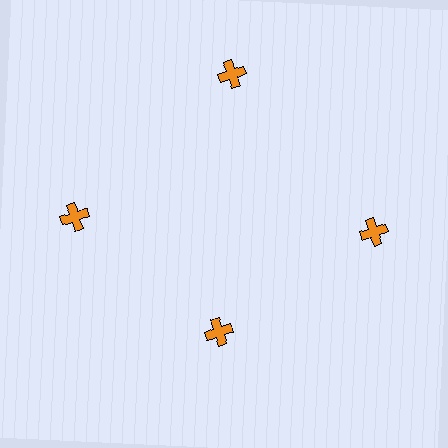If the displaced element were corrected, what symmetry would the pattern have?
It would have 4-fold rotational symmetry — the pattern would map onto itself every 90 degrees.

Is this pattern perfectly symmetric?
No. The 4 orange crosses are arranged in a ring, but one element near the 6 o'clock position is pulled inward toward the center, breaking the 4-fold rotational symmetry.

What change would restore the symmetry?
The symmetry would be restored by moving it outward, back onto the ring so that all 4 crosses sit at equal angles and equal distance from the center.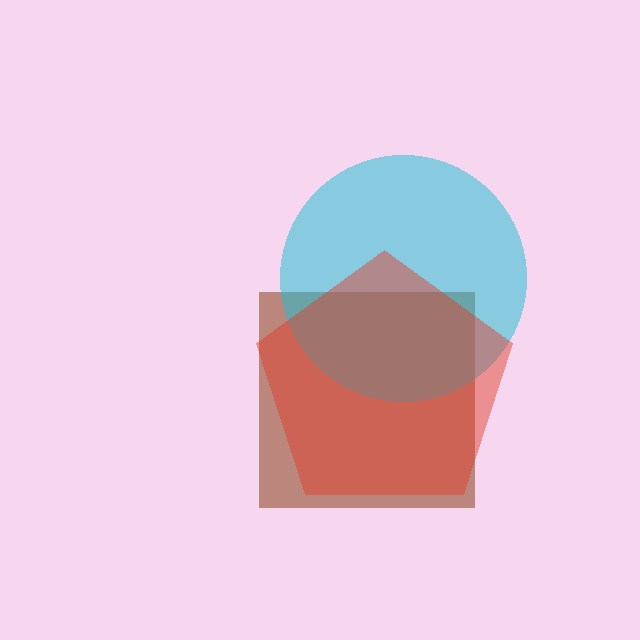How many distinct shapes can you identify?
There are 3 distinct shapes: a brown square, a cyan circle, a red pentagon.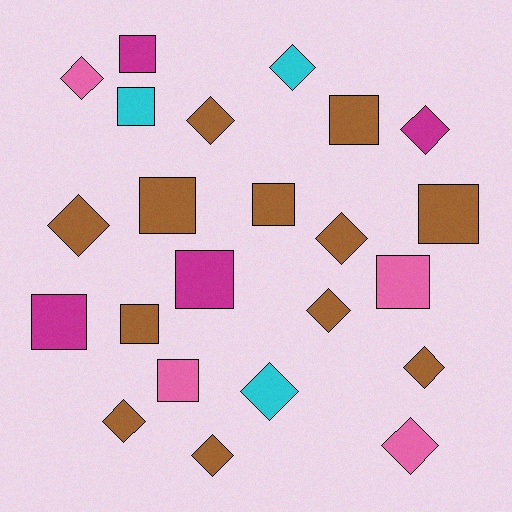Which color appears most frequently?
Brown, with 12 objects.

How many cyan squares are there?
There is 1 cyan square.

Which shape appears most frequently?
Diamond, with 12 objects.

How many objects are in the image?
There are 23 objects.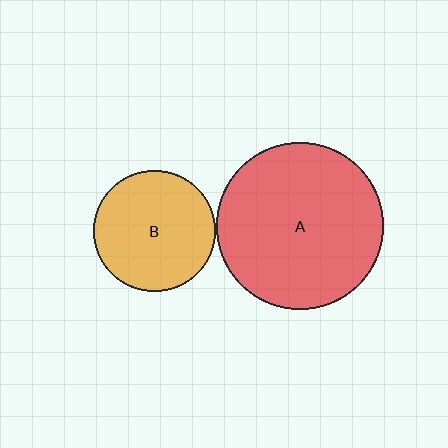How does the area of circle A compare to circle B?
Approximately 1.9 times.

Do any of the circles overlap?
No, none of the circles overlap.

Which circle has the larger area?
Circle A (red).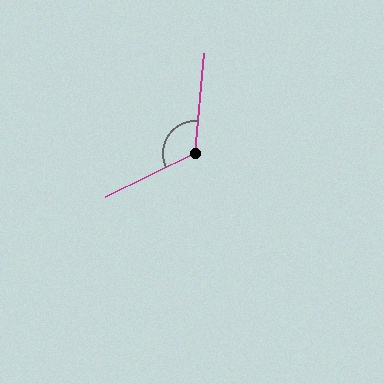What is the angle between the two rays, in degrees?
Approximately 121 degrees.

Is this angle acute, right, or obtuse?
It is obtuse.